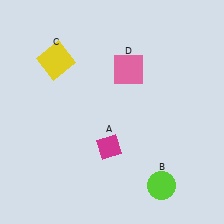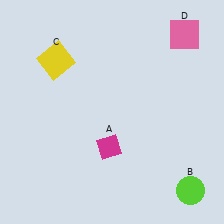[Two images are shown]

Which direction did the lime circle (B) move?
The lime circle (B) moved right.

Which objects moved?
The objects that moved are: the lime circle (B), the pink square (D).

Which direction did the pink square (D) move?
The pink square (D) moved right.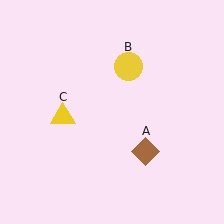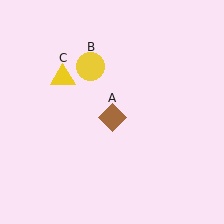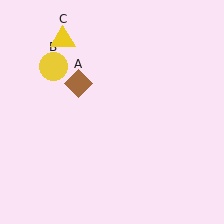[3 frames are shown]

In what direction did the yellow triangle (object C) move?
The yellow triangle (object C) moved up.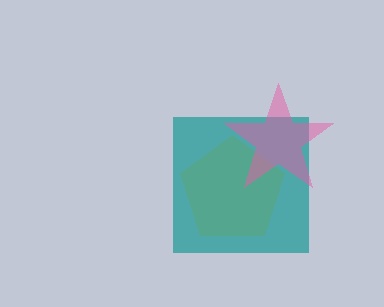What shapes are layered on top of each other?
The layered shapes are: a yellow pentagon, a teal square, a pink star.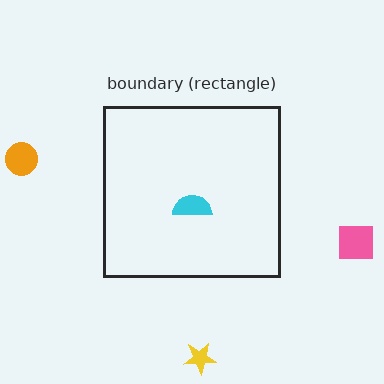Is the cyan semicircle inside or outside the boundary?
Inside.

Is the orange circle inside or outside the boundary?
Outside.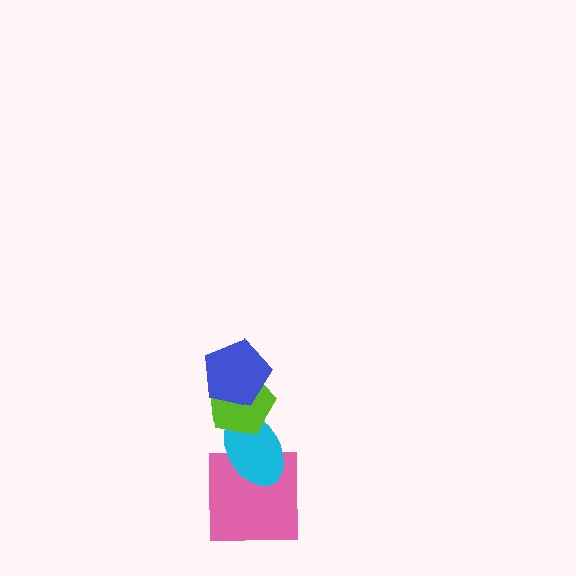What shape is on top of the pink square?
The cyan ellipse is on top of the pink square.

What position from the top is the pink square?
The pink square is 4th from the top.